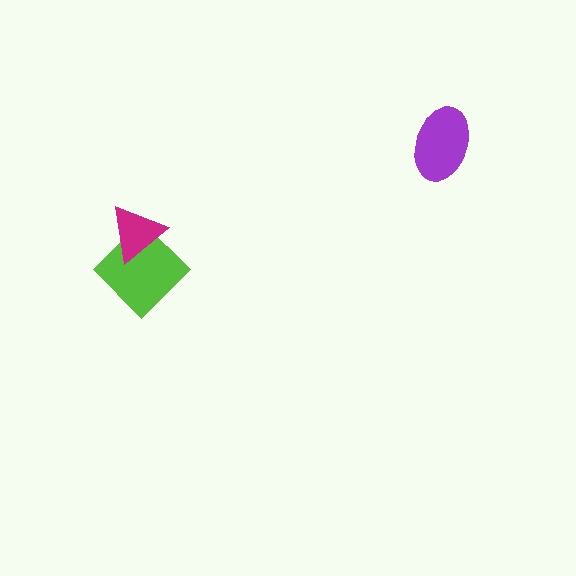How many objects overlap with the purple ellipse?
0 objects overlap with the purple ellipse.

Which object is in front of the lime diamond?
The magenta triangle is in front of the lime diamond.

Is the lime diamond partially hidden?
Yes, it is partially covered by another shape.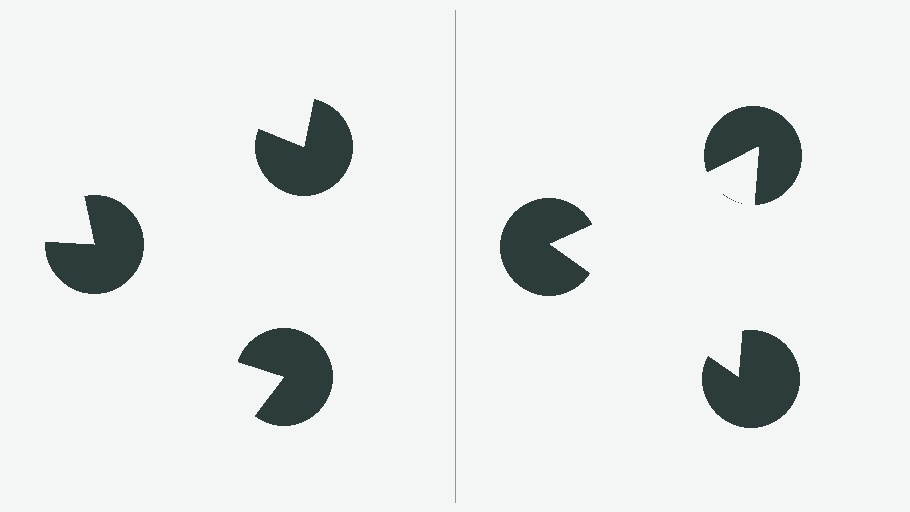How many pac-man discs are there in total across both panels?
6 — 3 on each side.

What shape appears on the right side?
An illusory triangle.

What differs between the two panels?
The pac-man discs are positioned identically on both sides; only the wedge orientations differ. On the right they align to a triangle; on the left they are misaligned.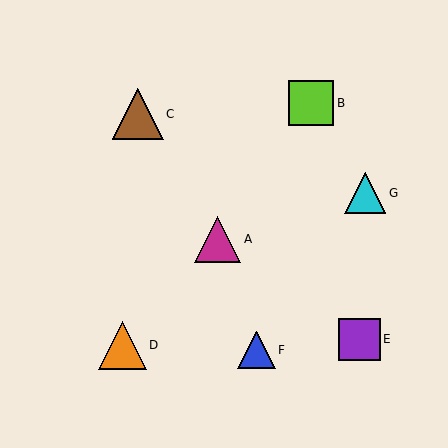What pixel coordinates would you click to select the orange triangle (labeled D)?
Click at (122, 345) to select the orange triangle D.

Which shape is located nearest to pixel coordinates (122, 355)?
The orange triangle (labeled D) at (122, 345) is nearest to that location.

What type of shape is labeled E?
Shape E is a purple square.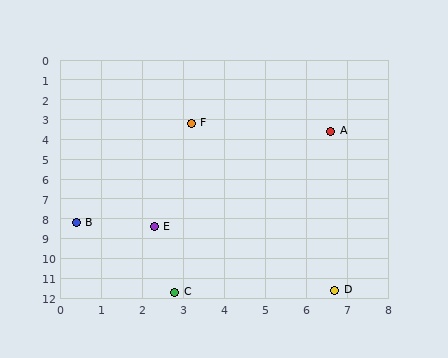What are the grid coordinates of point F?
Point F is at approximately (3.2, 3.2).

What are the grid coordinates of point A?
Point A is at approximately (6.6, 3.6).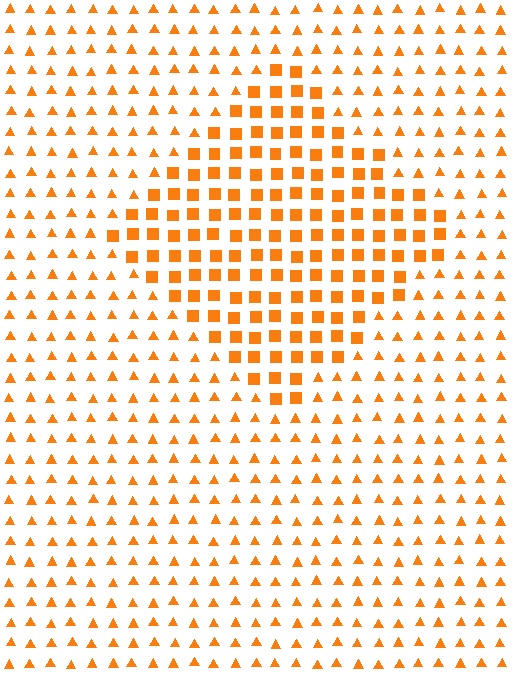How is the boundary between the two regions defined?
The boundary is defined by a change in element shape: squares inside vs. triangles outside. All elements share the same color and spacing.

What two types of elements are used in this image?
The image uses squares inside the diamond region and triangles outside it.